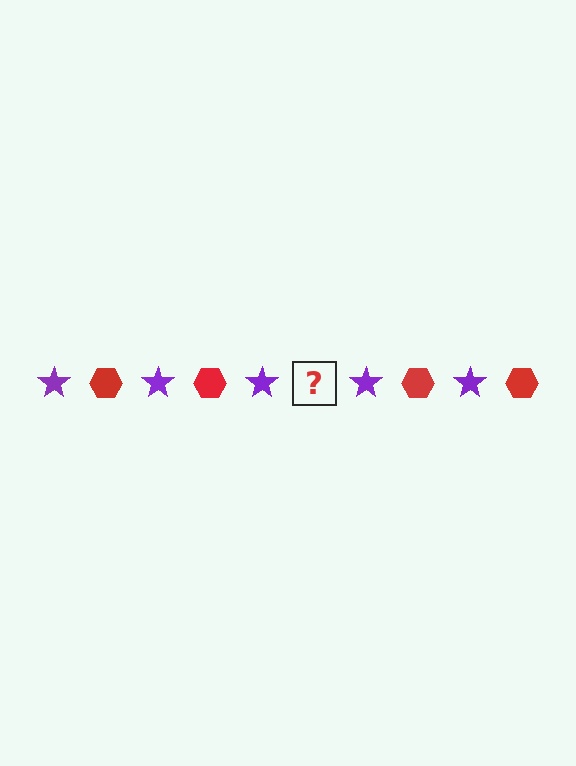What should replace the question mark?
The question mark should be replaced with a red hexagon.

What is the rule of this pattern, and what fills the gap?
The rule is that the pattern alternates between purple star and red hexagon. The gap should be filled with a red hexagon.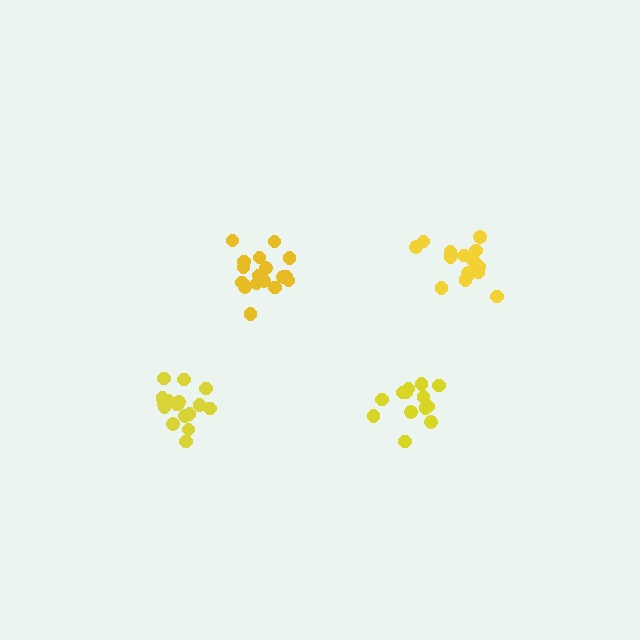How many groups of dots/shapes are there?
There are 4 groups.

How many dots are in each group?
Group 1: 19 dots, Group 2: 15 dots, Group 3: 13 dots, Group 4: 17 dots (64 total).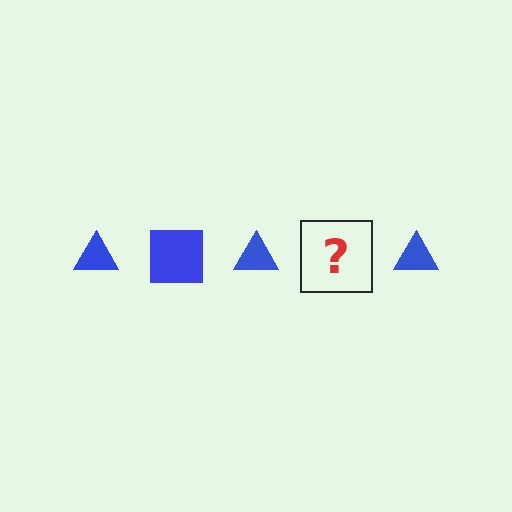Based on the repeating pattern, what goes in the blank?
The blank should be a blue square.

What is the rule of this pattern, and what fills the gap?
The rule is that the pattern cycles through triangle, square shapes in blue. The gap should be filled with a blue square.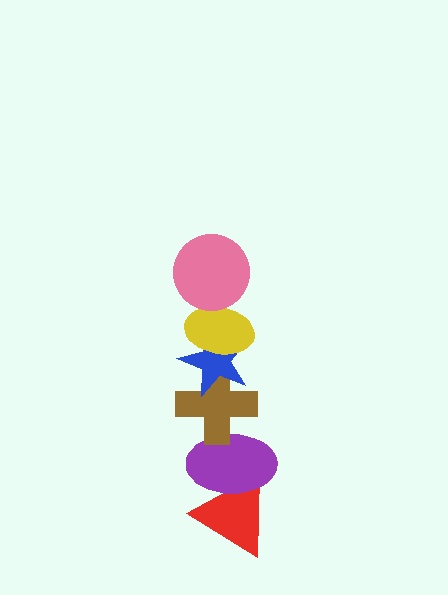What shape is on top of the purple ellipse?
The brown cross is on top of the purple ellipse.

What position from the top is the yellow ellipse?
The yellow ellipse is 2nd from the top.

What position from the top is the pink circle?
The pink circle is 1st from the top.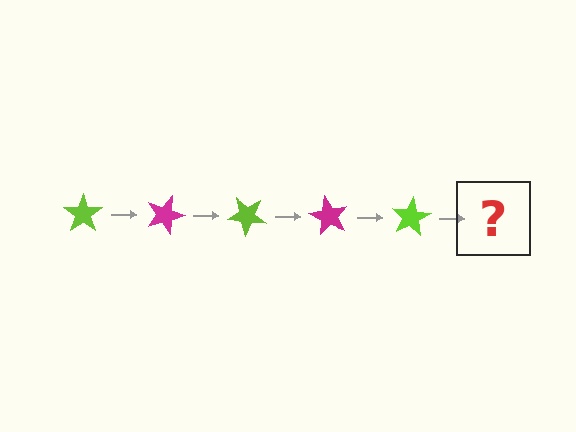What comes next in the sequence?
The next element should be a magenta star, rotated 100 degrees from the start.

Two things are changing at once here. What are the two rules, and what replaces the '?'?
The two rules are that it rotates 20 degrees each step and the color cycles through lime and magenta. The '?' should be a magenta star, rotated 100 degrees from the start.